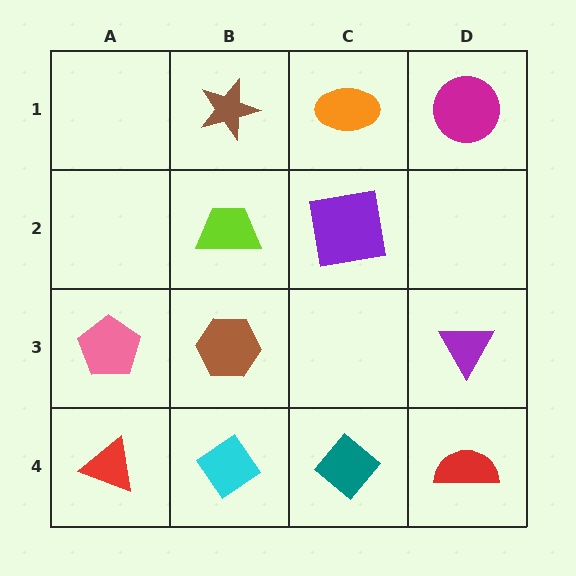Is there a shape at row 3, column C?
No, that cell is empty.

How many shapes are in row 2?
2 shapes.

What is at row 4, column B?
A cyan diamond.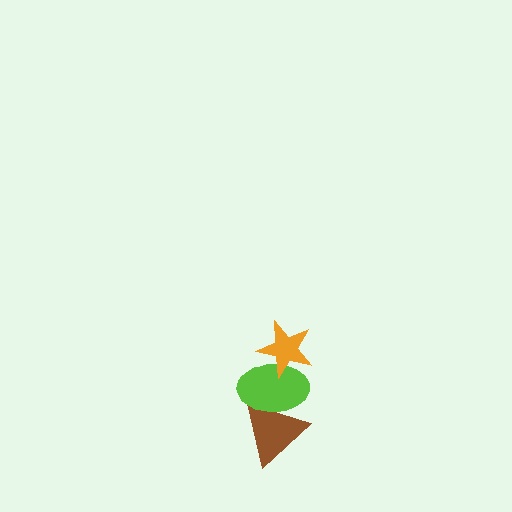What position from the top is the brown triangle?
The brown triangle is 3rd from the top.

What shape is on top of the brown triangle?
The lime ellipse is on top of the brown triangle.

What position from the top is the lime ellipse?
The lime ellipse is 2nd from the top.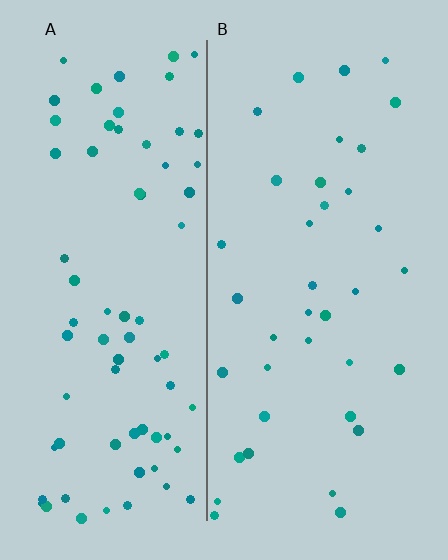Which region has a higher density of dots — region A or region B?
A (the left).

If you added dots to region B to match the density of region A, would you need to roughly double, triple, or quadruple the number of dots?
Approximately double.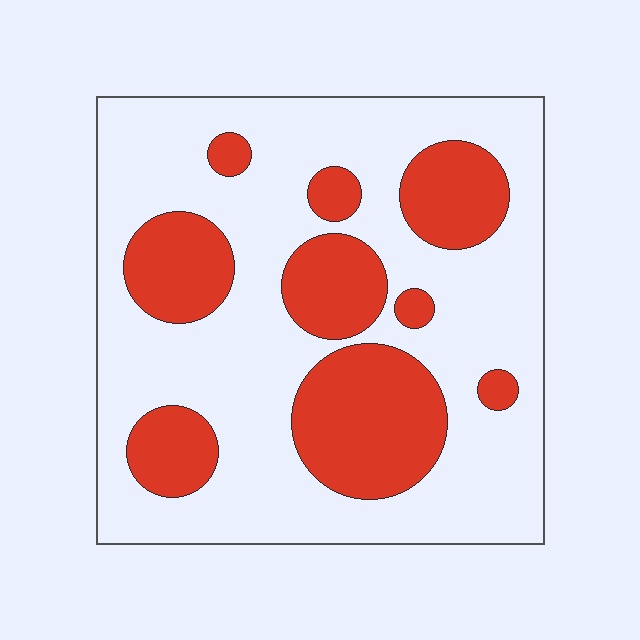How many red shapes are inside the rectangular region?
9.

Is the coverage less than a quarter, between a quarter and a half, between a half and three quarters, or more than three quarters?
Between a quarter and a half.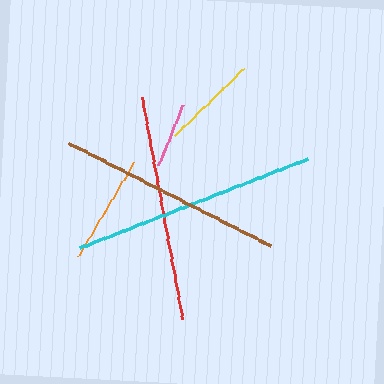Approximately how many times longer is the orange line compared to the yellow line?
The orange line is approximately 1.1 times the length of the yellow line.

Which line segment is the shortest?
The pink line is the shortest at approximately 65 pixels.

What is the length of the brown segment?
The brown segment is approximately 227 pixels long.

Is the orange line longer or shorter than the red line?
The red line is longer than the orange line.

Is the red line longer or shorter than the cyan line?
The cyan line is longer than the red line.